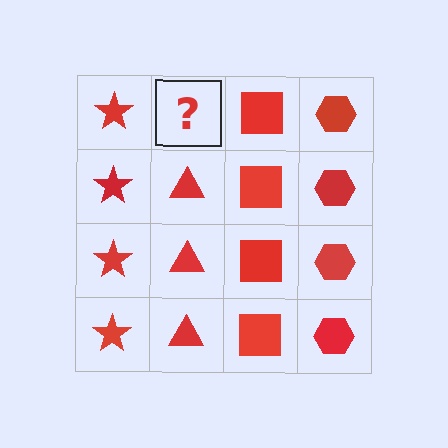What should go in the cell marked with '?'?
The missing cell should contain a red triangle.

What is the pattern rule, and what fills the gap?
The rule is that each column has a consistent shape. The gap should be filled with a red triangle.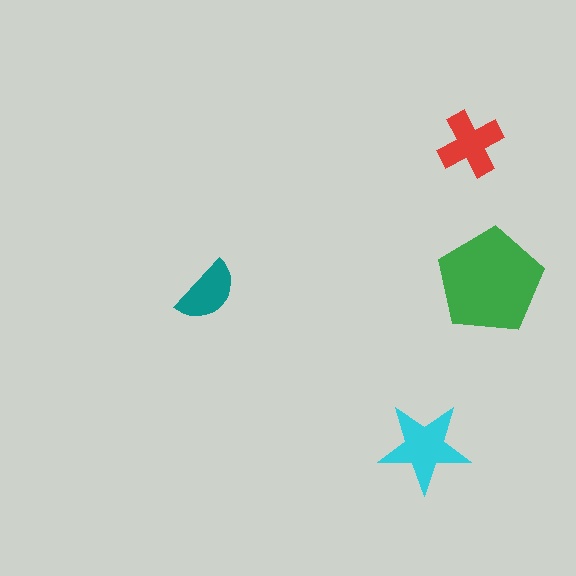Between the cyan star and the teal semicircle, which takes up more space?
The cyan star.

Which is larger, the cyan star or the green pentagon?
The green pentagon.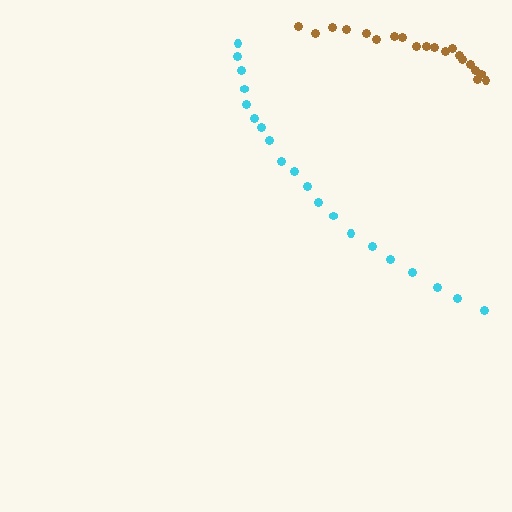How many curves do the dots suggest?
There are 2 distinct paths.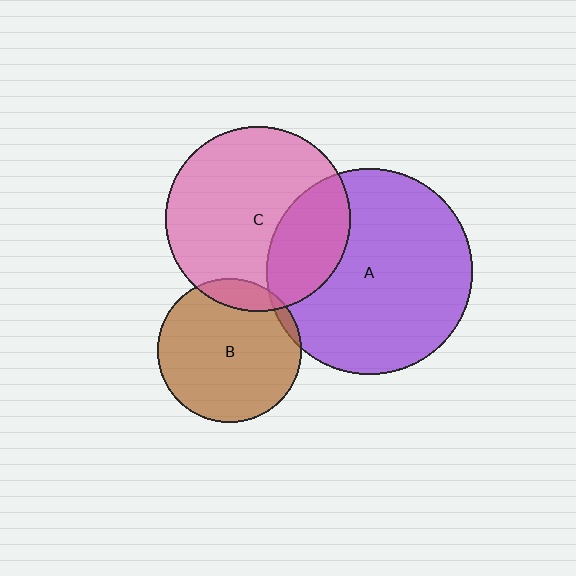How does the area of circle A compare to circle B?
Approximately 2.0 times.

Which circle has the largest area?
Circle A (purple).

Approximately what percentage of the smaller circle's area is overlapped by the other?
Approximately 5%.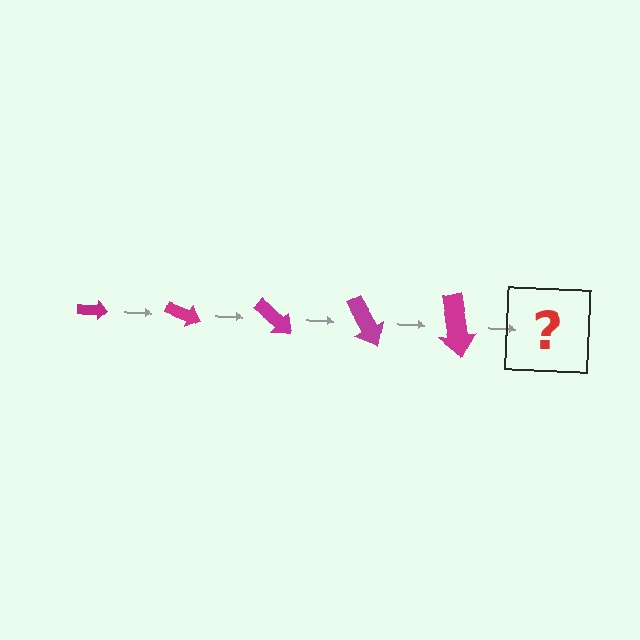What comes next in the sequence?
The next element should be an arrow, larger than the previous one and rotated 100 degrees from the start.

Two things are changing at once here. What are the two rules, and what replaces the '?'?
The two rules are that the arrow grows larger each step and it rotates 20 degrees each step. The '?' should be an arrow, larger than the previous one and rotated 100 degrees from the start.